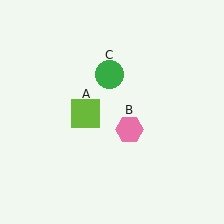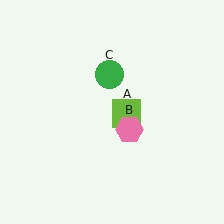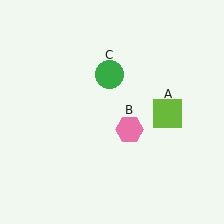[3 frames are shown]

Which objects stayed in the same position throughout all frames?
Pink hexagon (object B) and green circle (object C) remained stationary.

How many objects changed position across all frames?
1 object changed position: lime square (object A).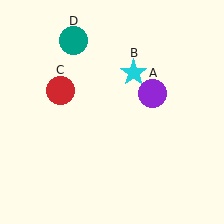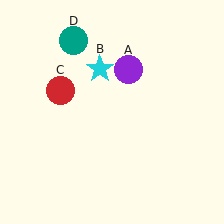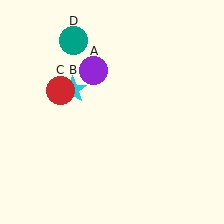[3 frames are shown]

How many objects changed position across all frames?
2 objects changed position: purple circle (object A), cyan star (object B).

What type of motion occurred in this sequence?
The purple circle (object A), cyan star (object B) rotated counterclockwise around the center of the scene.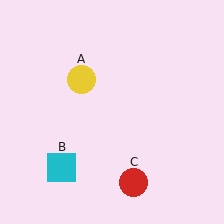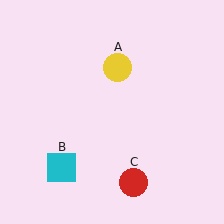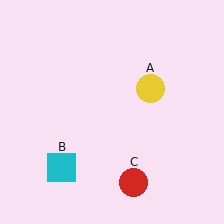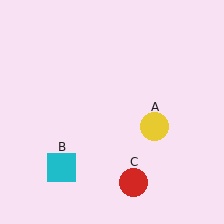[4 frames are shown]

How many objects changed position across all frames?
1 object changed position: yellow circle (object A).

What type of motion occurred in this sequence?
The yellow circle (object A) rotated clockwise around the center of the scene.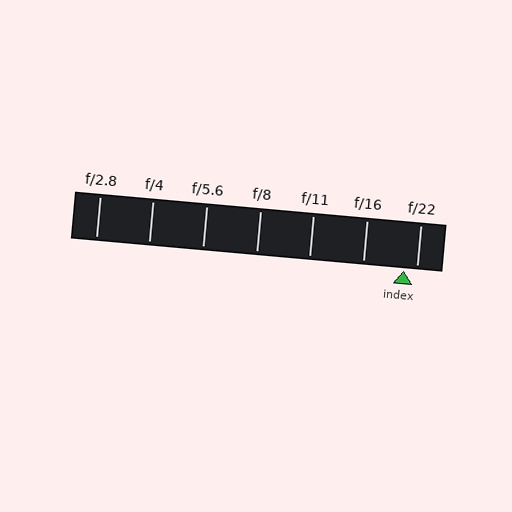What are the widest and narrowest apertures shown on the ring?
The widest aperture shown is f/2.8 and the narrowest is f/22.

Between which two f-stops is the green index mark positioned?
The index mark is between f/16 and f/22.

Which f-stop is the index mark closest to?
The index mark is closest to f/22.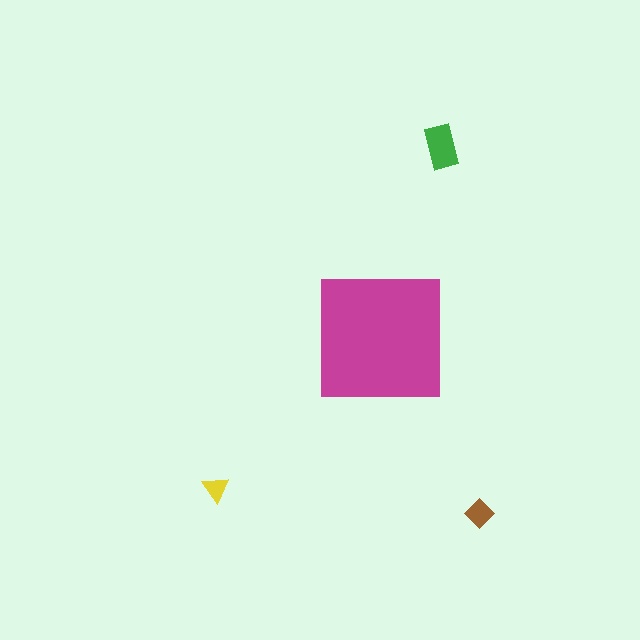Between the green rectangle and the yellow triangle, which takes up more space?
The green rectangle.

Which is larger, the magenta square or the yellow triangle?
The magenta square.